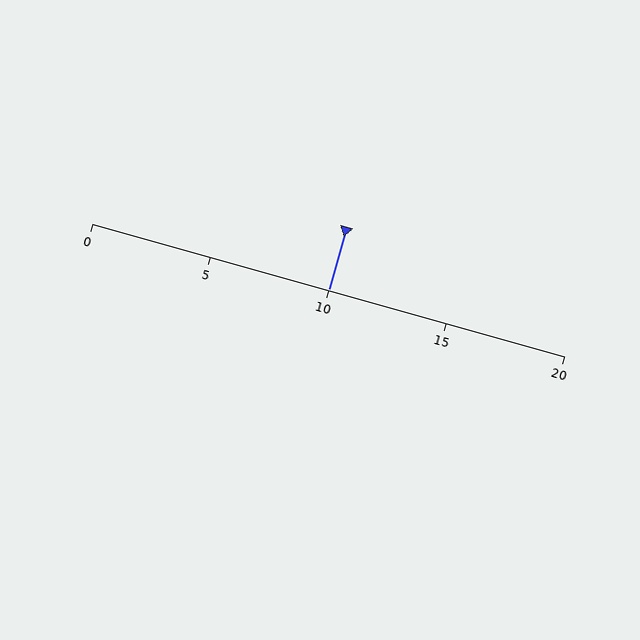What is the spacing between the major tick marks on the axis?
The major ticks are spaced 5 apart.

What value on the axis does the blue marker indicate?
The marker indicates approximately 10.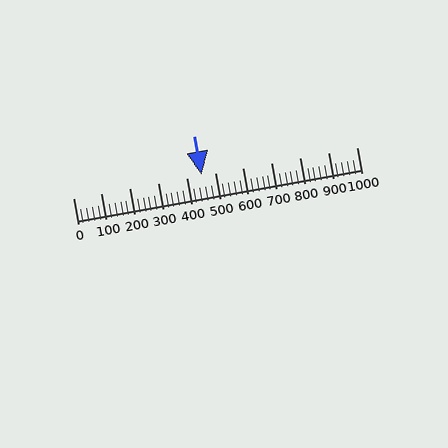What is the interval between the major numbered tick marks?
The major tick marks are spaced 100 units apart.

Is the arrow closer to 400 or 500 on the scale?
The arrow is closer to 500.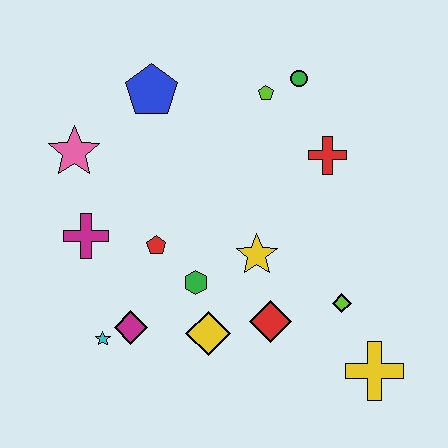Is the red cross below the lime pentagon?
Yes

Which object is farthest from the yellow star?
The pink star is farthest from the yellow star.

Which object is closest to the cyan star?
The magenta diamond is closest to the cyan star.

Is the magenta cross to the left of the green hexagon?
Yes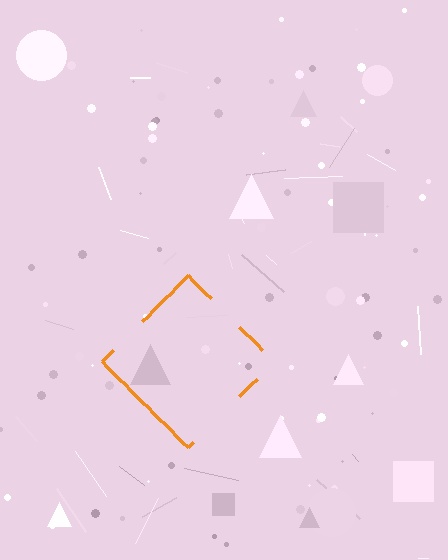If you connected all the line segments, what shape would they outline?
They would outline a diamond.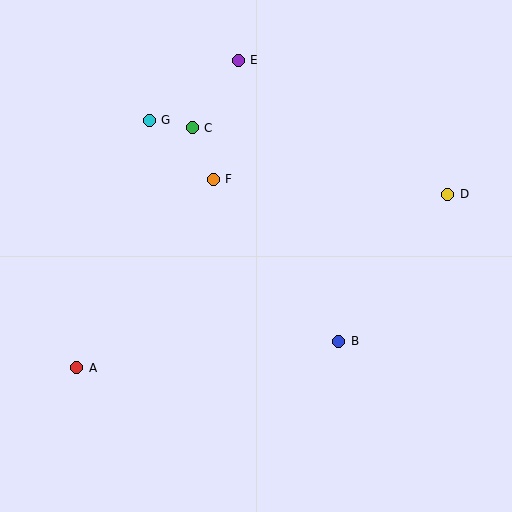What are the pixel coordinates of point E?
Point E is at (238, 60).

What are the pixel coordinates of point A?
Point A is at (77, 368).